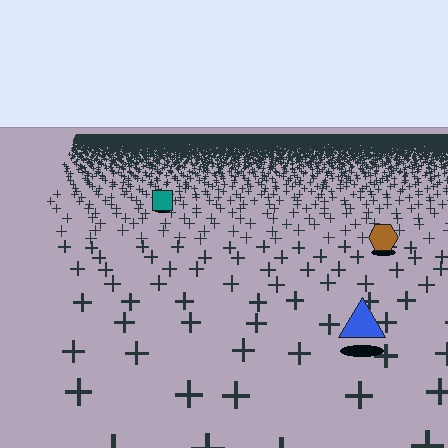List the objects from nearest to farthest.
From nearest to farthest: the blue triangle, the brown hexagon, the teal square.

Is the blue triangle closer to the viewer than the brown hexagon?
Yes. The blue triangle is closer — you can tell from the texture gradient: the ground texture is coarser near it.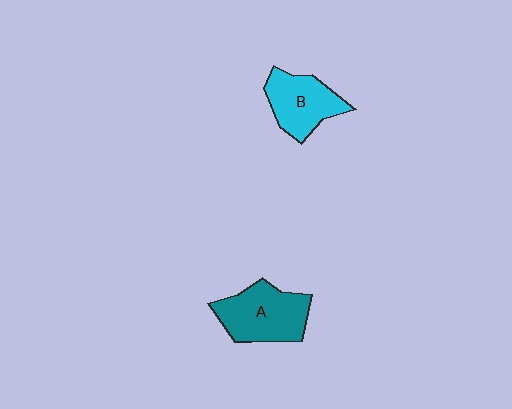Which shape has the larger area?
Shape A (teal).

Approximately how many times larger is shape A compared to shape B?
Approximately 1.2 times.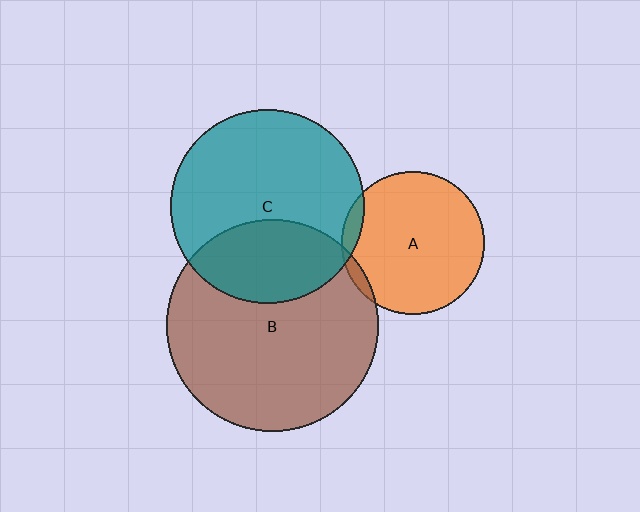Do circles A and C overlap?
Yes.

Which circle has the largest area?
Circle B (brown).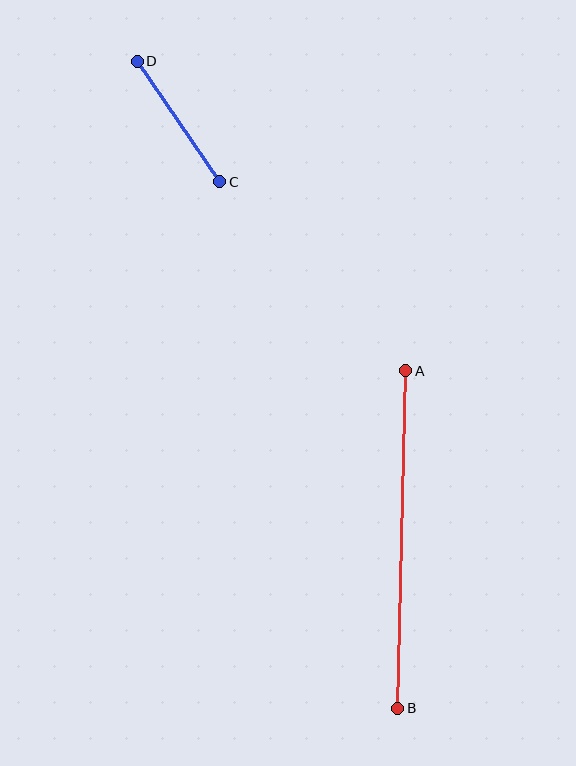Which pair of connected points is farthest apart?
Points A and B are farthest apart.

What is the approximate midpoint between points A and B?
The midpoint is at approximately (402, 540) pixels.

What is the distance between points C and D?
The distance is approximately 146 pixels.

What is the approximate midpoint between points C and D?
The midpoint is at approximately (178, 122) pixels.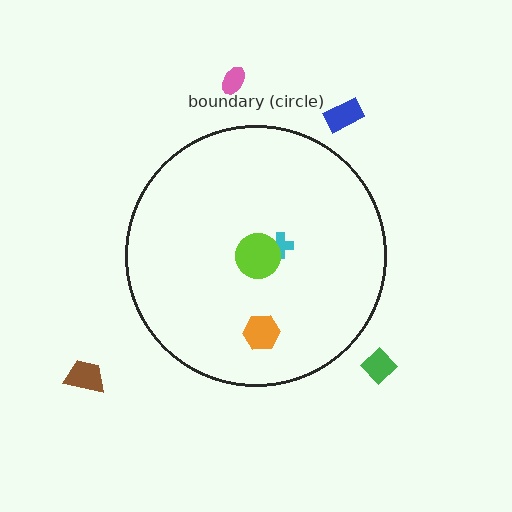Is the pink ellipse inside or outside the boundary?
Outside.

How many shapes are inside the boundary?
3 inside, 4 outside.